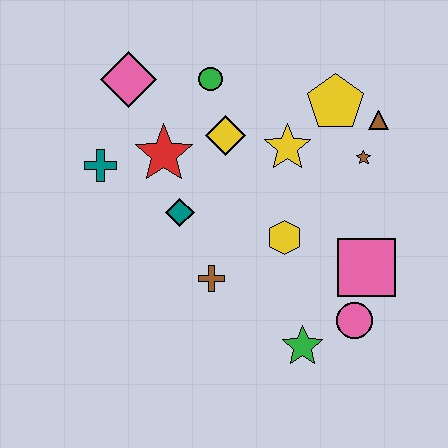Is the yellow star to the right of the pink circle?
No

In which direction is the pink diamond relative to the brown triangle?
The pink diamond is to the left of the brown triangle.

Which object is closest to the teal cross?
The red star is closest to the teal cross.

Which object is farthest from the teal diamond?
The brown triangle is farthest from the teal diamond.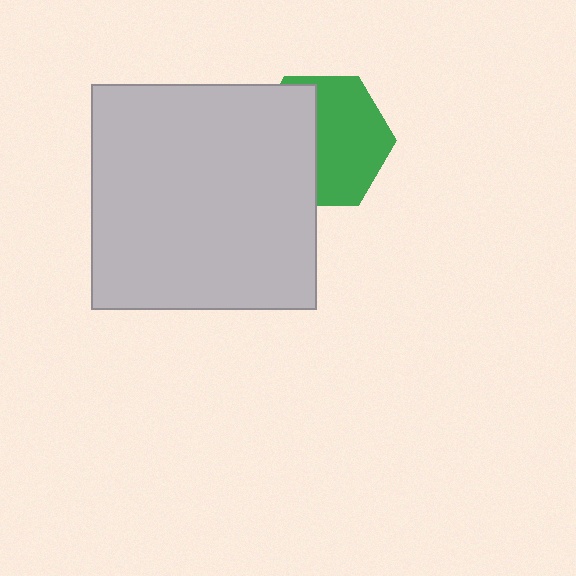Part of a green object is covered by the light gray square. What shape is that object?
It is a hexagon.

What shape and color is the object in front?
The object in front is a light gray square.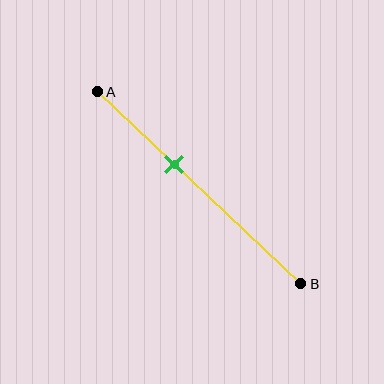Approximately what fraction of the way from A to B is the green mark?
The green mark is approximately 40% of the way from A to B.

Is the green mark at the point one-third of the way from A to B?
No, the mark is at about 40% from A, not at the 33% one-third point.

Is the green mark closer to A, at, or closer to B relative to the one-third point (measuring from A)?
The green mark is closer to point B than the one-third point of segment AB.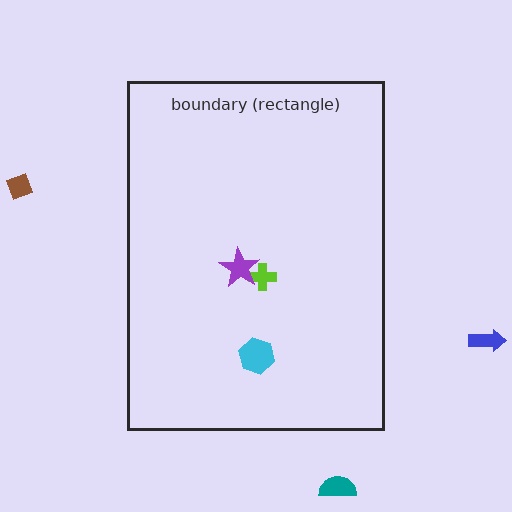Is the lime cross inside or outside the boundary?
Inside.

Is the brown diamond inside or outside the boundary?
Outside.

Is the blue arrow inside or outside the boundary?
Outside.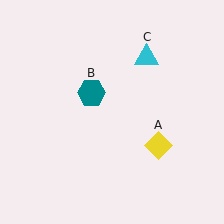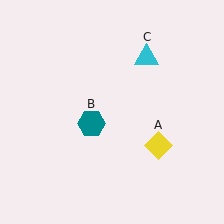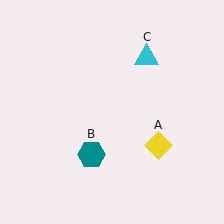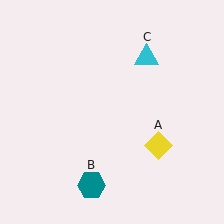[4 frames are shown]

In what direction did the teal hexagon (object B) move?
The teal hexagon (object B) moved down.